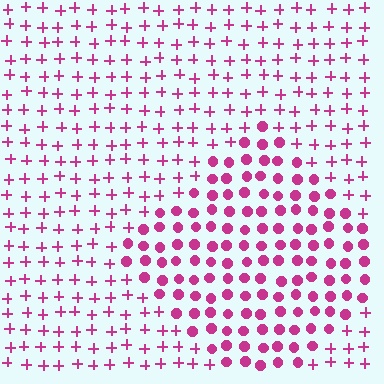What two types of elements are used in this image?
The image uses circles inside the diamond region and plus signs outside it.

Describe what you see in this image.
The image is filled with small magenta elements arranged in a uniform grid. A diamond-shaped region contains circles, while the surrounding area contains plus signs. The boundary is defined purely by the change in element shape.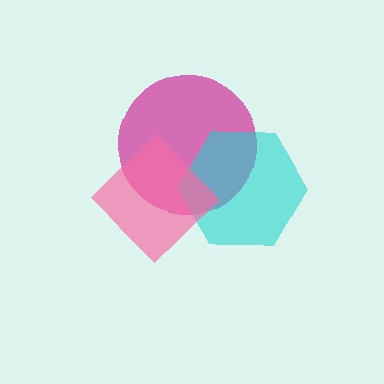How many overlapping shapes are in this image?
There are 3 overlapping shapes in the image.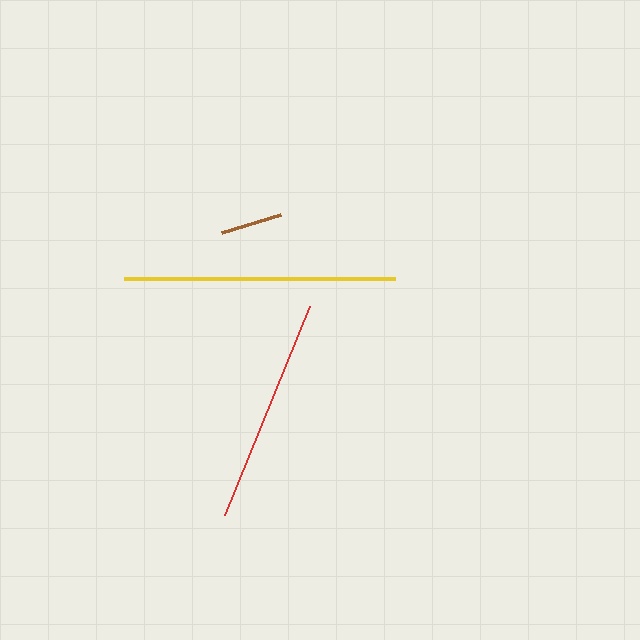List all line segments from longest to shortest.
From longest to shortest: yellow, red, brown.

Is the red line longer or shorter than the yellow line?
The yellow line is longer than the red line.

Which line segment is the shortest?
The brown line is the shortest at approximately 62 pixels.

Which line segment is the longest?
The yellow line is the longest at approximately 271 pixels.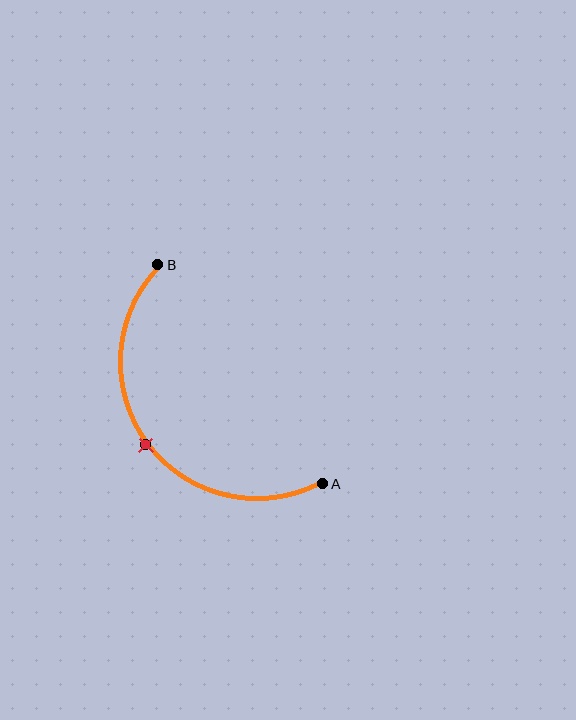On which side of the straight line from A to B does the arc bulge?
The arc bulges below and to the left of the straight line connecting A and B.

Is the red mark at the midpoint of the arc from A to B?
Yes. The red mark lies on the arc at equal arc-length from both A and B — it is the arc midpoint.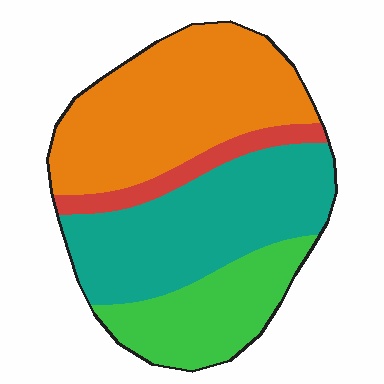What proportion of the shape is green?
Green takes up less than a quarter of the shape.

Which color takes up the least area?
Red, at roughly 10%.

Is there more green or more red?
Green.